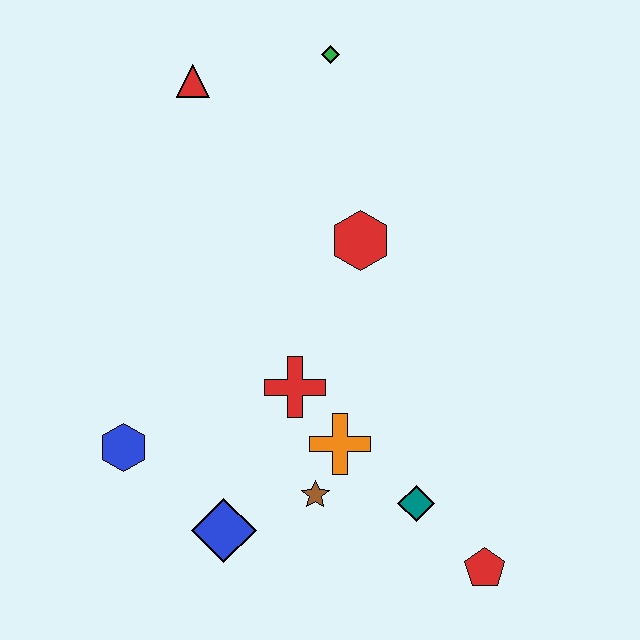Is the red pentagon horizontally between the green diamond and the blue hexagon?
No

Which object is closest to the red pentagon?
The teal diamond is closest to the red pentagon.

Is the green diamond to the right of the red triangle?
Yes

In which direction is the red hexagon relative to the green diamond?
The red hexagon is below the green diamond.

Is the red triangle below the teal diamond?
No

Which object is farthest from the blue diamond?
The green diamond is farthest from the blue diamond.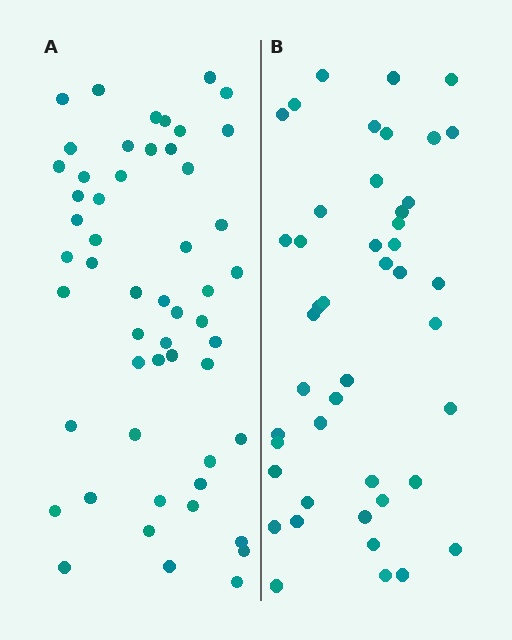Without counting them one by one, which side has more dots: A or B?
Region A (the left region) has more dots.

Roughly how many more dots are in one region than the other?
Region A has roughly 8 or so more dots than region B.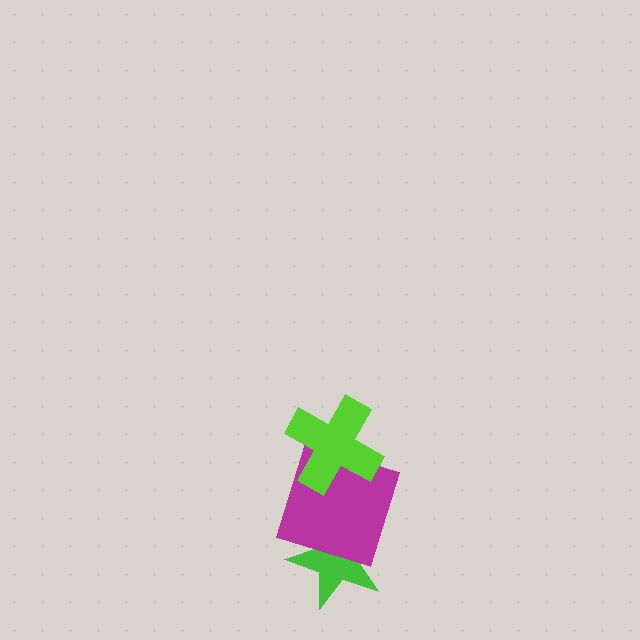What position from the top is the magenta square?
The magenta square is 2nd from the top.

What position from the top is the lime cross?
The lime cross is 1st from the top.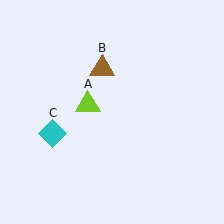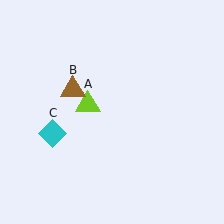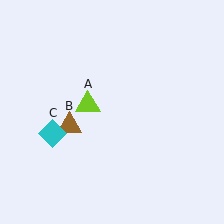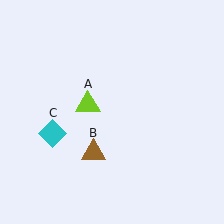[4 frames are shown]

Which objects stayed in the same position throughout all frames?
Lime triangle (object A) and cyan diamond (object C) remained stationary.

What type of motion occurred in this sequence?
The brown triangle (object B) rotated counterclockwise around the center of the scene.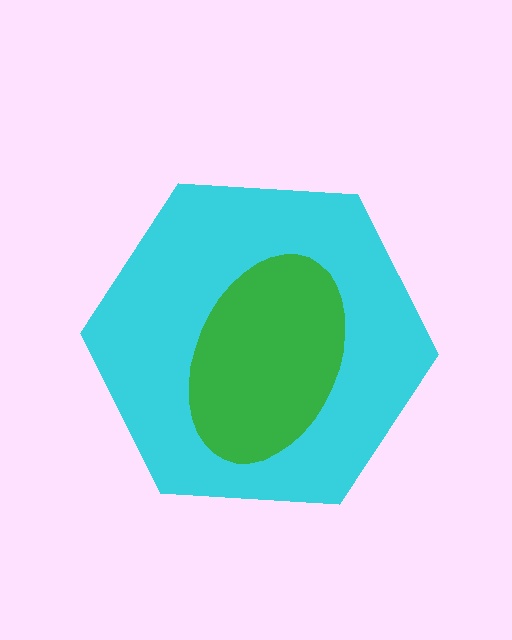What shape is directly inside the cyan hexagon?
The green ellipse.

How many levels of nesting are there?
2.